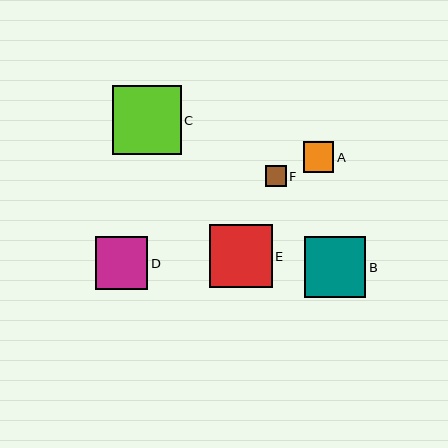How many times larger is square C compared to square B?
Square C is approximately 1.1 times the size of square B.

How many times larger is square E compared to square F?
Square E is approximately 3.0 times the size of square F.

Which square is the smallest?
Square F is the smallest with a size of approximately 21 pixels.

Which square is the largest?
Square C is the largest with a size of approximately 69 pixels.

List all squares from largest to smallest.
From largest to smallest: C, E, B, D, A, F.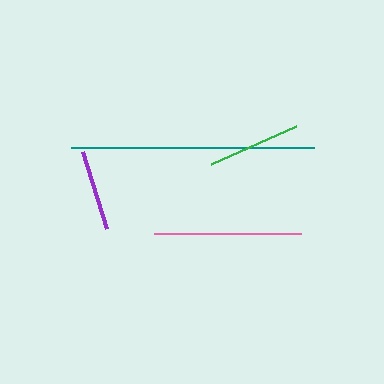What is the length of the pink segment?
The pink segment is approximately 147 pixels long.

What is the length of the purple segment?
The purple segment is approximately 81 pixels long.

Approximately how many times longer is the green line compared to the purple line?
The green line is approximately 1.2 times the length of the purple line.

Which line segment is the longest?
The teal line is the longest at approximately 243 pixels.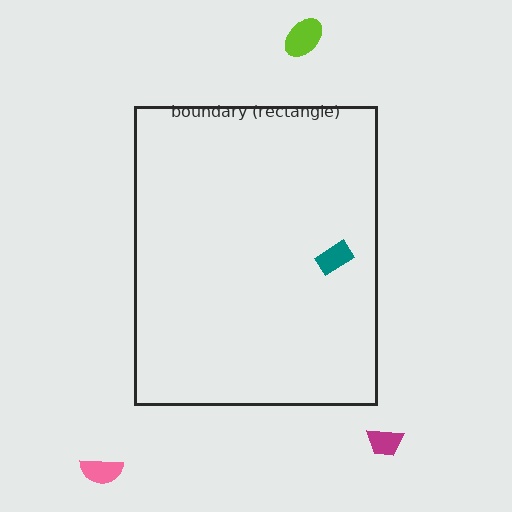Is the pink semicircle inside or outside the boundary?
Outside.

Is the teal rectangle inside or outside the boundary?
Inside.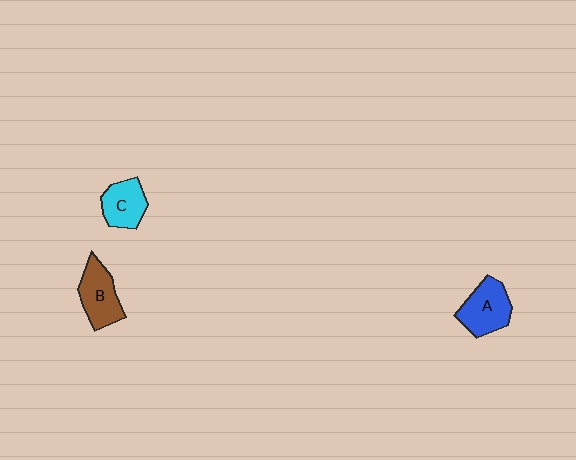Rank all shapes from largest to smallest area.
From largest to smallest: A (blue), B (brown), C (cyan).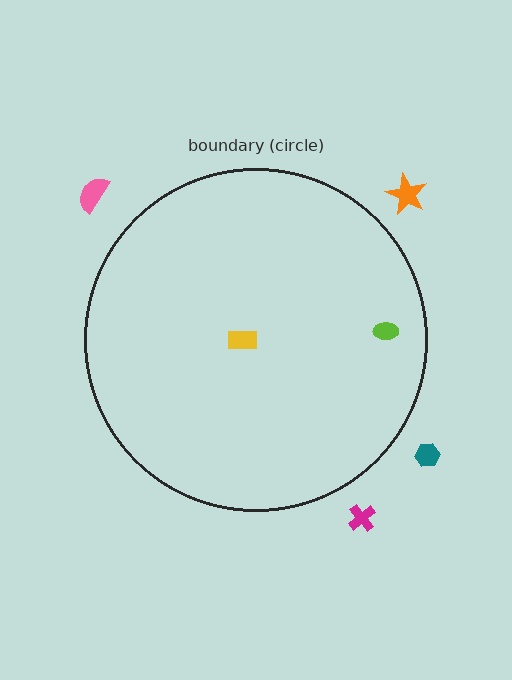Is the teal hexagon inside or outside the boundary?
Outside.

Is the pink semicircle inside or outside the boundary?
Outside.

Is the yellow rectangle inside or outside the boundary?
Inside.